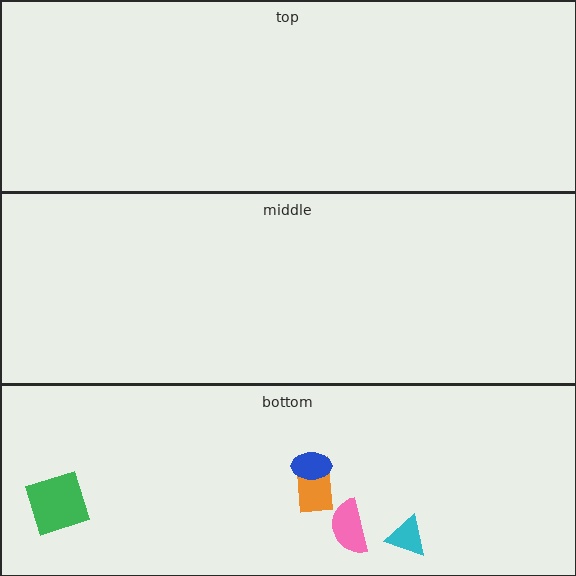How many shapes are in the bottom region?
5.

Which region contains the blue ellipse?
The bottom region.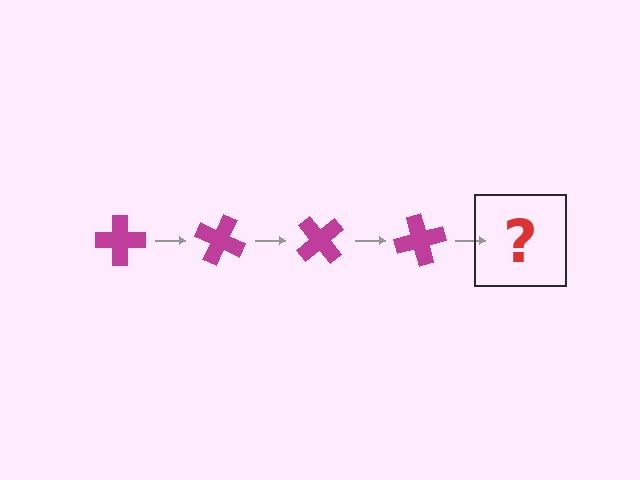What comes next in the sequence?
The next element should be a magenta cross rotated 100 degrees.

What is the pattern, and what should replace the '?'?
The pattern is that the cross rotates 25 degrees each step. The '?' should be a magenta cross rotated 100 degrees.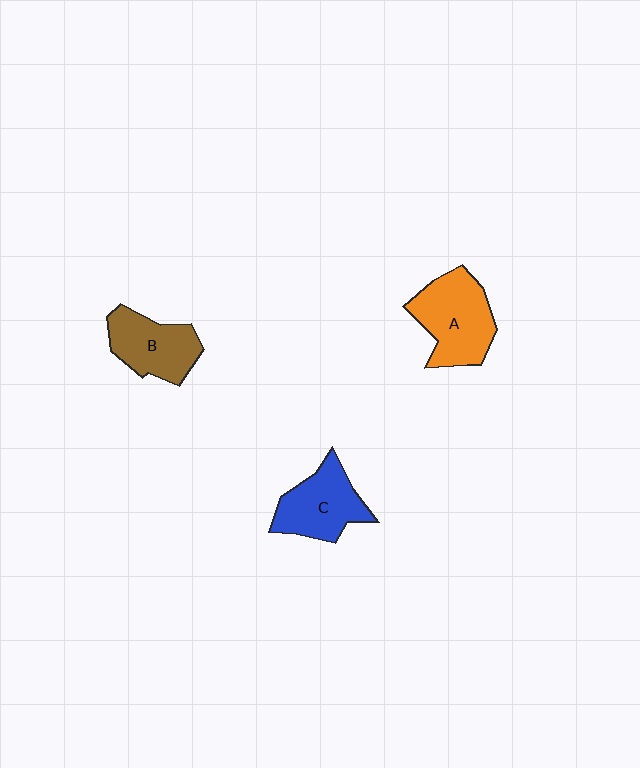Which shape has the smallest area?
Shape B (brown).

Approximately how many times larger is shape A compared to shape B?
Approximately 1.2 times.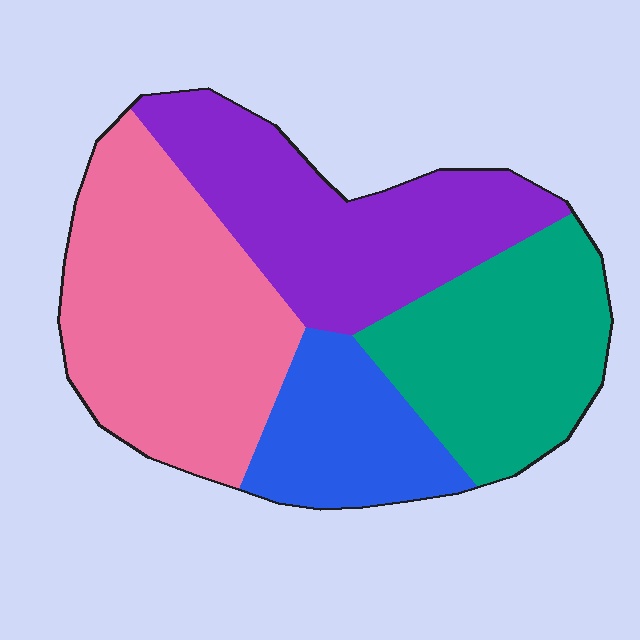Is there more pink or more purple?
Pink.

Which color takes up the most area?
Pink, at roughly 35%.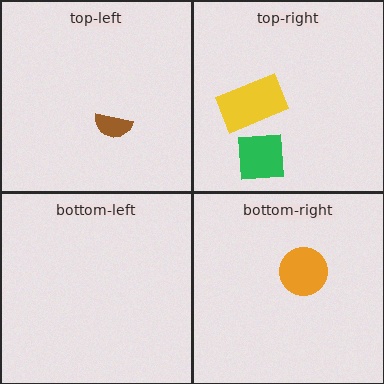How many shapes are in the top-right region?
2.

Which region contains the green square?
The top-right region.